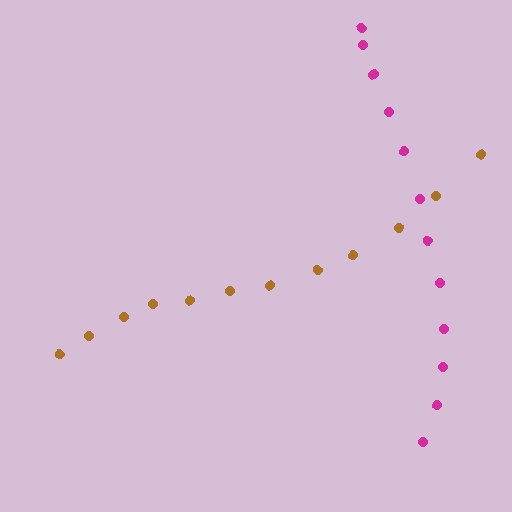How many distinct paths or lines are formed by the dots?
There are 2 distinct paths.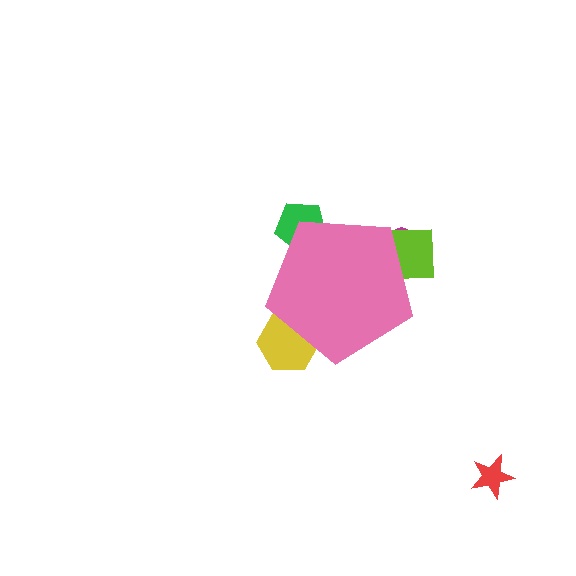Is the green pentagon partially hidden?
Yes, the green pentagon is partially hidden behind the pink pentagon.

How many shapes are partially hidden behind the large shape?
4 shapes are partially hidden.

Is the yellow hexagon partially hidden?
Yes, the yellow hexagon is partially hidden behind the pink pentagon.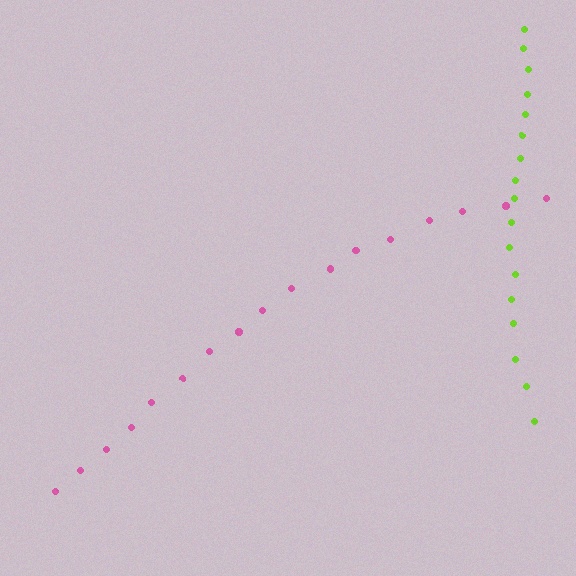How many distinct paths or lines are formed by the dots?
There are 2 distinct paths.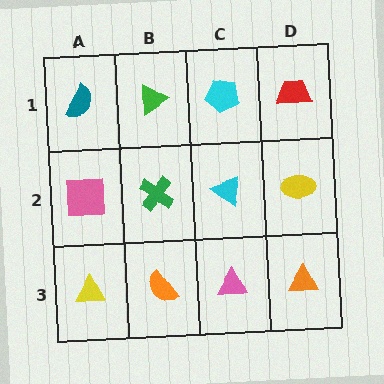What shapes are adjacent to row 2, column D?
A red trapezoid (row 1, column D), an orange triangle (row 3, column D), a cyan triangle (row 2, column C).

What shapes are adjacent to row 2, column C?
A cyan pentagon (row 1, column C), a pink triangle (row 3, column C), a green cross (row 2, column B), a yellow ellipse (row 2, column D).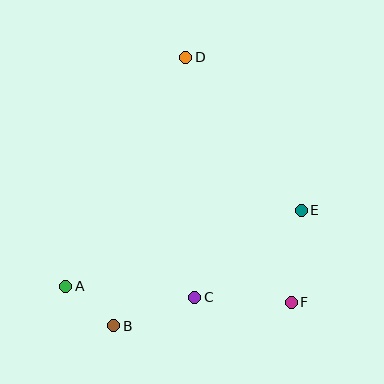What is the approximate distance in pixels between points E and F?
The distance between E and F is approximately 92 pixels.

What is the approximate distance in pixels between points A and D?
The distance between A and D is approximately 259 pixels.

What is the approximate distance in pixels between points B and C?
The distance between B and C is approximately 86 pixels.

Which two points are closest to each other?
Points A and B are closest to each other.